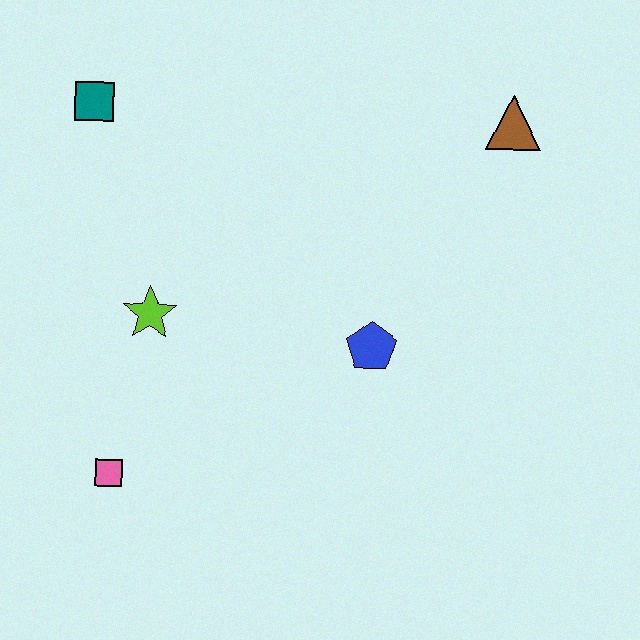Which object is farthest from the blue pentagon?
The teal square is farthest from the blue pentagon.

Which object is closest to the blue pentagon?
The lime star is closest to the blue pentagon.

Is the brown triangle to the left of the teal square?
No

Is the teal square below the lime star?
No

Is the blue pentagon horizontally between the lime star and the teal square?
No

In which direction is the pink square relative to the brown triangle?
The pink square is to the left of the brown triangle.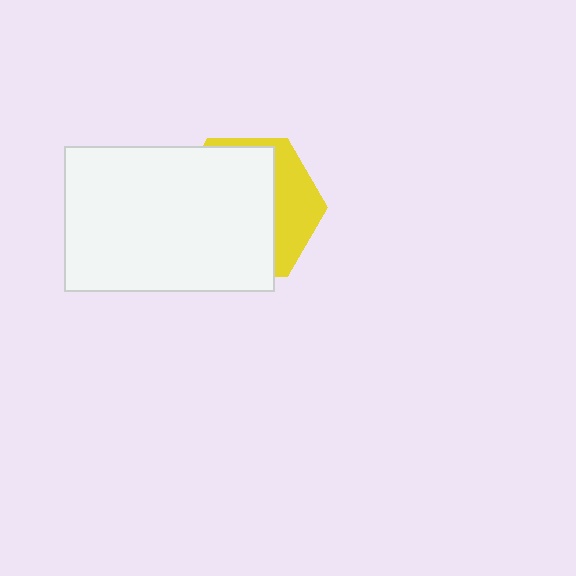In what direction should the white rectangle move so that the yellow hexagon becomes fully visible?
The white rectangle should move left. That is the shortest direction to clear the overlap and leave the yellow hexagon fully visible.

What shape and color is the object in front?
The object in front is a white rectangle.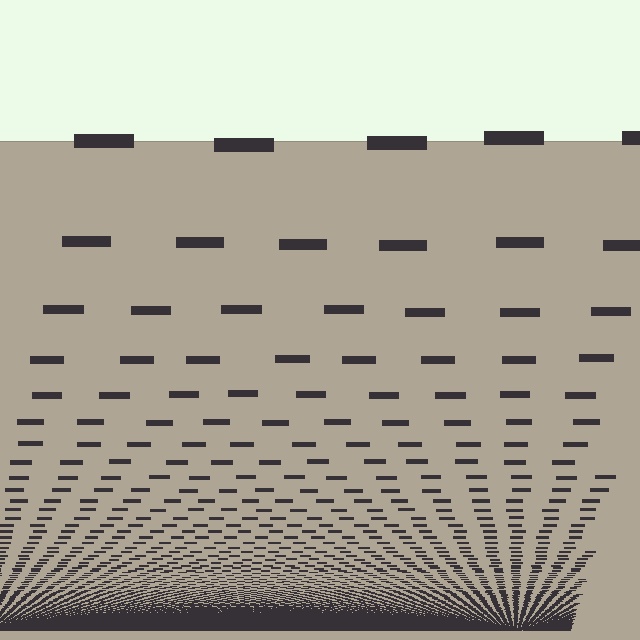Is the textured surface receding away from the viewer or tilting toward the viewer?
The surface appears to tilt toward the viewer. Texture elements get larger and sparser toward the top.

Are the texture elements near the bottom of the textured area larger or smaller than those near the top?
Smaller. The gradient is inverted — elements near the bottom are smaller and denser.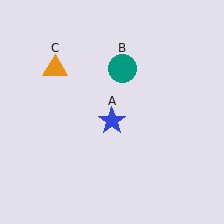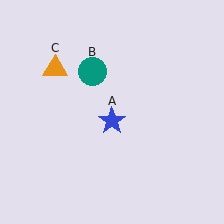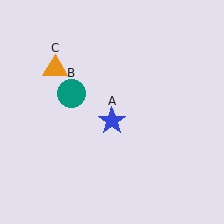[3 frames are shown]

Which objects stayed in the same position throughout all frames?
Blue star (object A) and orange triangle (object C) remained stationary.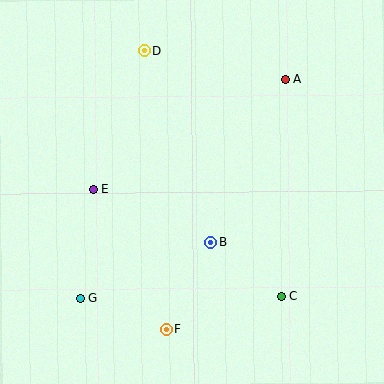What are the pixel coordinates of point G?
Point G is at (80, 298).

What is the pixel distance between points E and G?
The distance between E and G is 110 pixels.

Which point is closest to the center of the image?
Point B at (211, 242) is closest to the center.